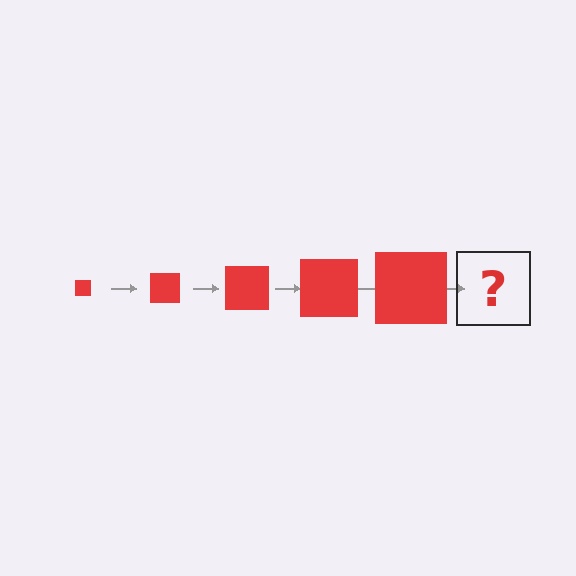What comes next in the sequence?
The next element should be a red square, larger than the previous one.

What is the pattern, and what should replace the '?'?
The pattern is that the square gets progressively larger each step. The '?' should be a red square, larger than the previous one.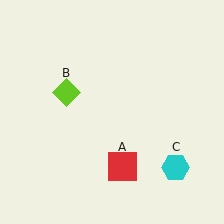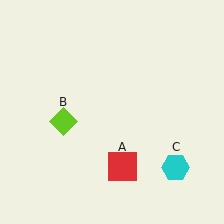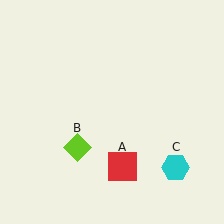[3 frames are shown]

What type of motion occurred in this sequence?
The lime diamond (object B) rotated counterclockwise around the center of the scene.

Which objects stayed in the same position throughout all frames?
Red square (object A) and cyan hexagon (object C) remained stationary.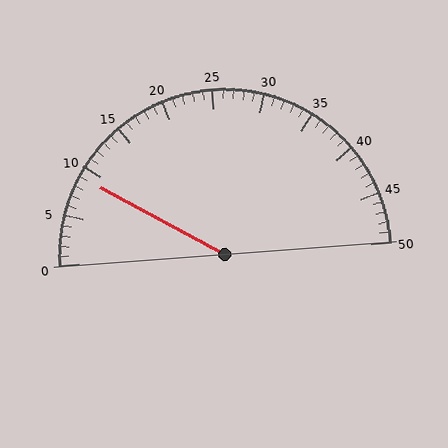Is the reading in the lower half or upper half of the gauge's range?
The reading is in the lower half of the range (0 to 50).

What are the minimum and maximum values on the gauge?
The gauge ranges from 0 to 50.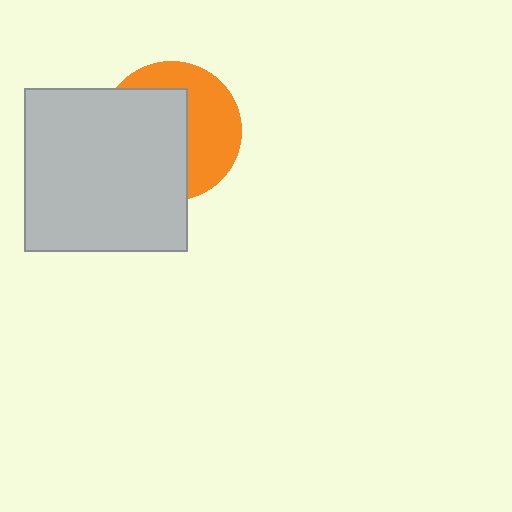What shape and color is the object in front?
The object in front is a light gray square.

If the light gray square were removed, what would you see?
You would see the complete orange circle.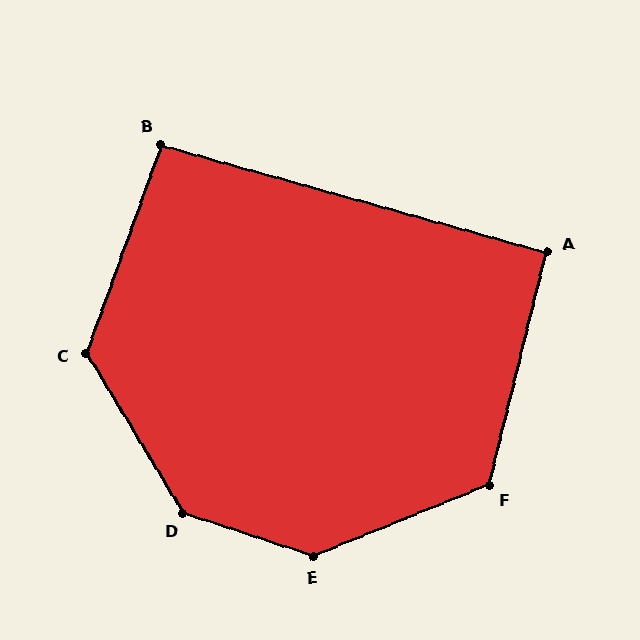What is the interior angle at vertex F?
Approximately 126 degrees (obtuse).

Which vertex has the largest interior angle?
D, at approximately 140 degrees.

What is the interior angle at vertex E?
Approximately 140 degrees (obtuse).